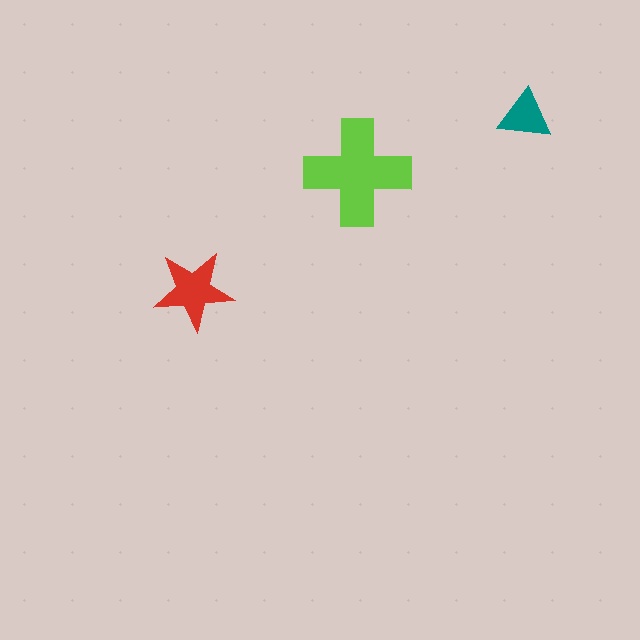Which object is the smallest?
The teal triangle.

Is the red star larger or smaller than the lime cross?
Smaller.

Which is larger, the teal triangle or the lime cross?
The lime cross.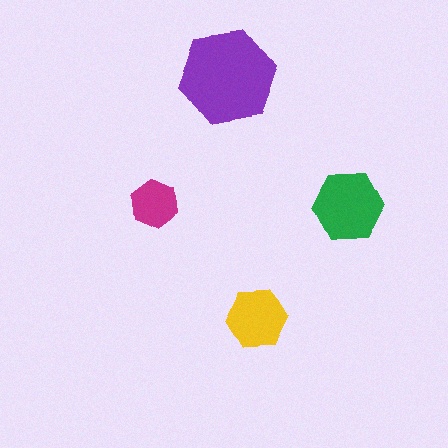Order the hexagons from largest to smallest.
the purple one, the green one, the yellow one, the magenta one.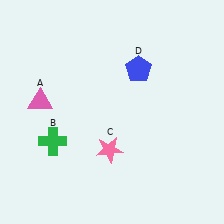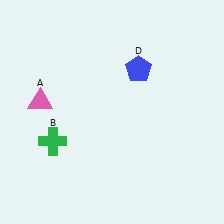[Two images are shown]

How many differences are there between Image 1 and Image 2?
There is 1 difference between the two images.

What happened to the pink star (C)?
The pink star (C) was removed in Image 2. It was in the bottom-left area of Image 1.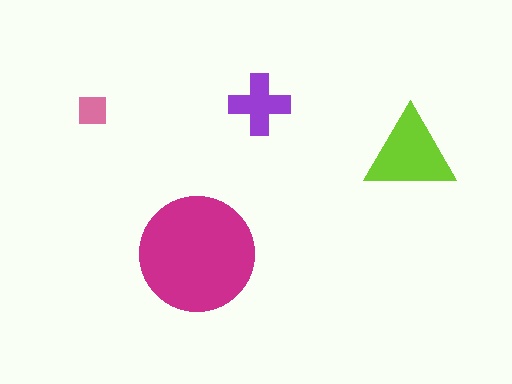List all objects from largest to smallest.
The magenta circle, the lime triangle, the purple cross, the pink square.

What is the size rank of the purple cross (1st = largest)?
3rd.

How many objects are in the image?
There are 4 objects in the image.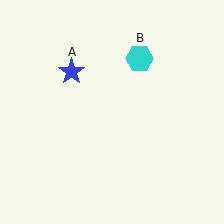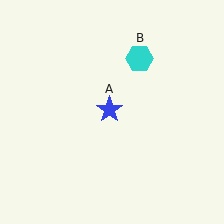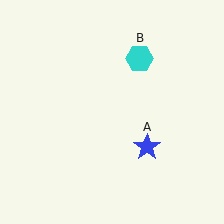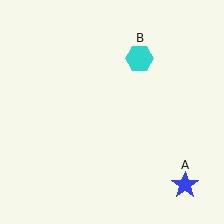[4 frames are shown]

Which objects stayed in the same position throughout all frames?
Cyan hexagon (object B) remained stationary.